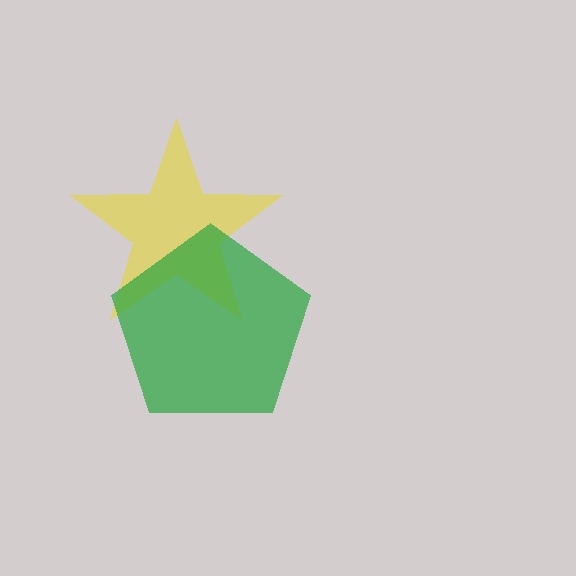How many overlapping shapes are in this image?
There are 2 overlapping shapes in the image.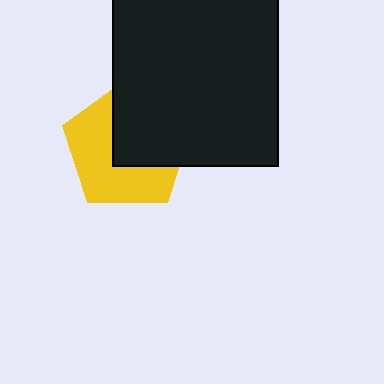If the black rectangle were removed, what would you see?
You would see the complete yellow pentagon.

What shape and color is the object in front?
The object in front is a black rectangle.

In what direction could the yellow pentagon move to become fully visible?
The yellow pentagon could move toward the lower-left. That would shift it out from behind the black rectangle entirely.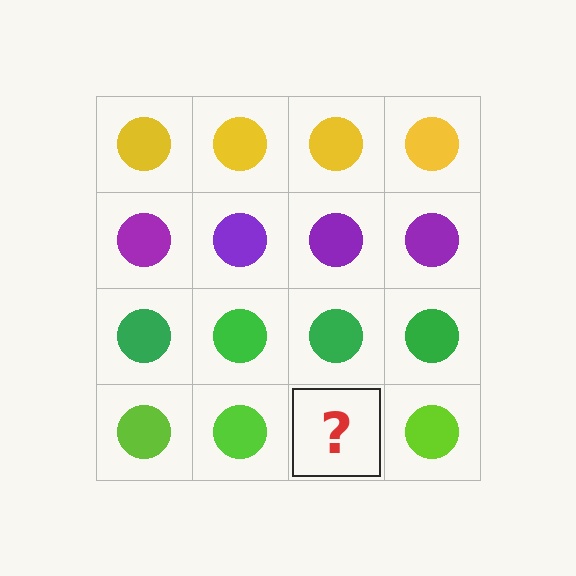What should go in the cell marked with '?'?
The missing cell should contain a lime circle.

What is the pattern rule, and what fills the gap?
The rule is that each row has a consistent color. The gap should be filled with a lime circle.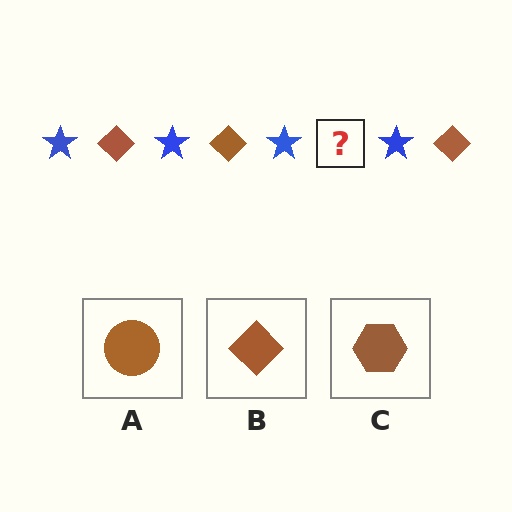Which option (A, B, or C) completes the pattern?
B.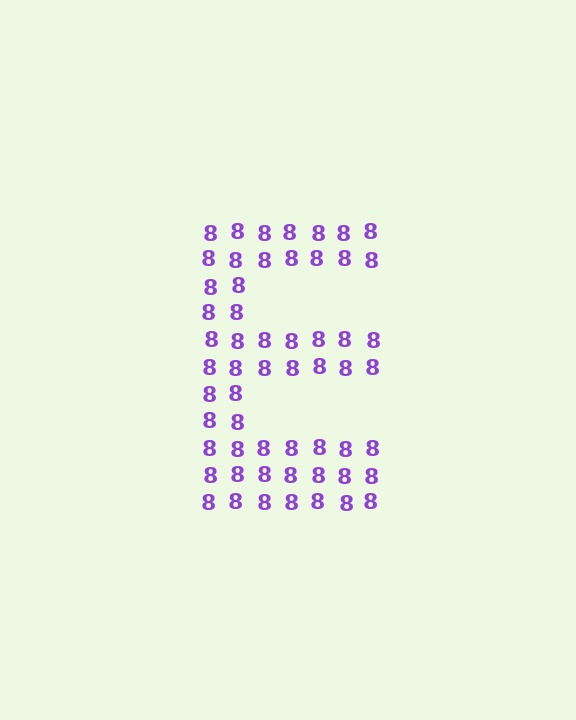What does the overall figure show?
The overall figure shows the letter E.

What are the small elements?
The small elements are digit 8's.